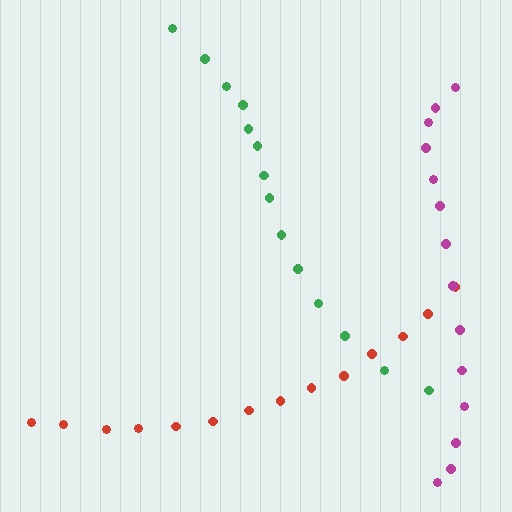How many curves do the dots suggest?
There are 3 distinct paths.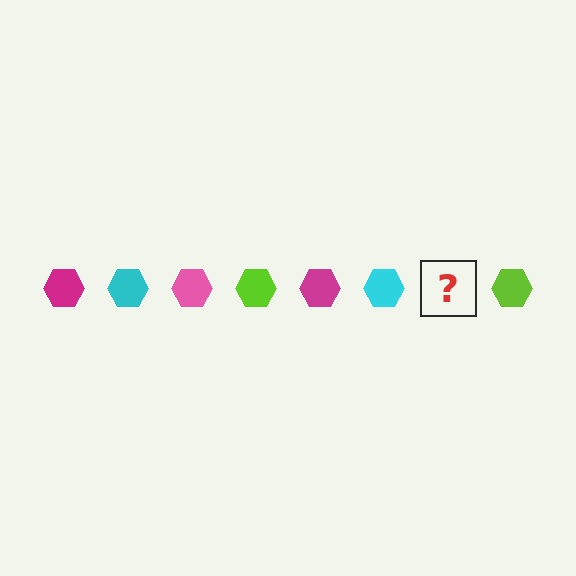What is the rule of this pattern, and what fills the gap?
The rule is that the pattern cycles through magenta, cyan, pink, lime hexagons. The gap should be filled with a pink hexagon.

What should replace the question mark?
The question mark should be replaced with a pink hexagon.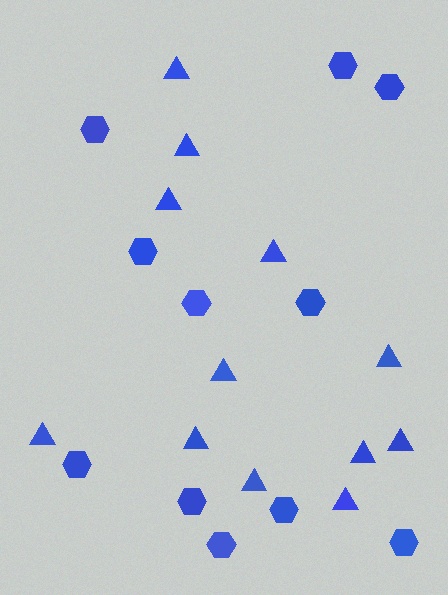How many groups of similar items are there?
There are 2 groups: one group of hexagons (11) and one group of triangles (12).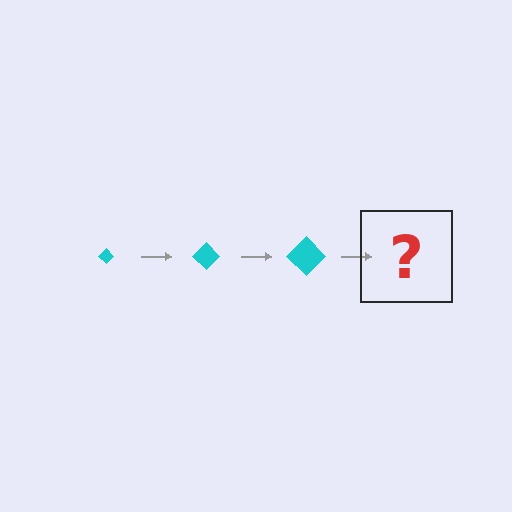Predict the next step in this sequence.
The next step is a cyan diamond, larger than the previous one.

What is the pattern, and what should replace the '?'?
The pattern is that the diamond gets progressively larger each step. The '?' should be a cyan diamond, larger than the previous one.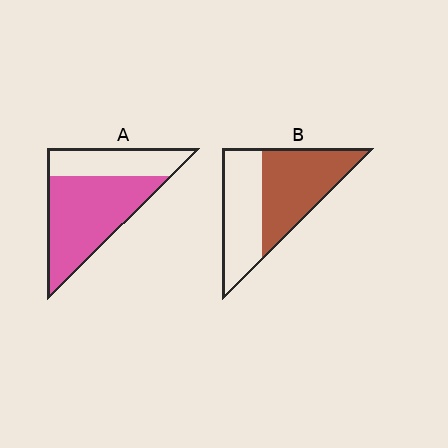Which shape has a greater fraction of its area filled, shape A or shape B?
Shape A.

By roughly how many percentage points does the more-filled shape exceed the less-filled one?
By roughly 10 percentage points (A over B).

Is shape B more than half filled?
Yes.